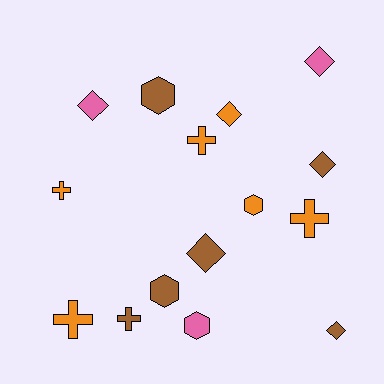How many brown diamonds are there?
There are 3 brown diamonds.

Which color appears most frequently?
Orange, with 6 objects.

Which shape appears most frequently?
Diamond, with 6 objects.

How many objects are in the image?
There are 15 objects.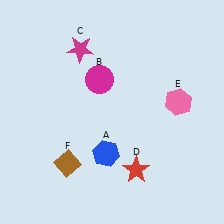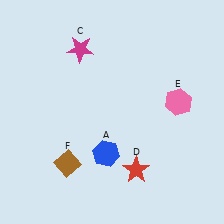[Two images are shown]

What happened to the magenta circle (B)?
The magenta circle (B) was removed in Image 2. It was in the top-left area of Image 1.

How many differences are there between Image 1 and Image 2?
There is 1 difference between the two images.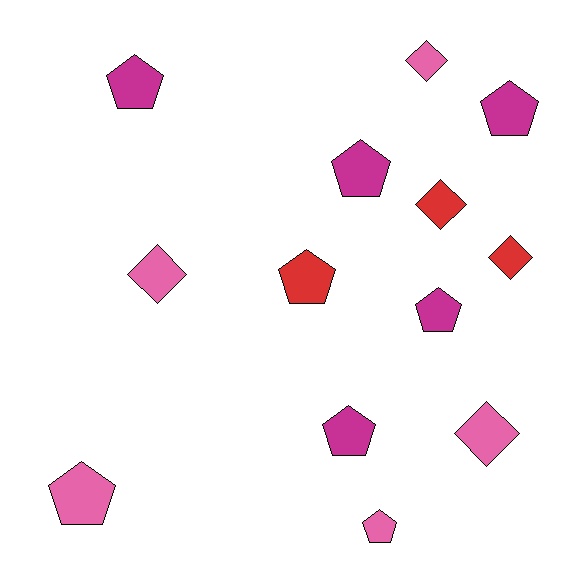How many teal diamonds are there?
There are no teal diamonds.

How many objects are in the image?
There are 13 objects.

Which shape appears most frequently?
Pentagon, with 8 objects.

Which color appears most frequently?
Magenta, with 5 objects.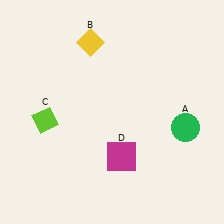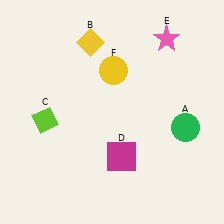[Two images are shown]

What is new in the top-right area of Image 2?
A yellow circle (F) was added in the top-right area of Image 2.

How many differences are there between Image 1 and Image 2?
There are 2 differences between the two images.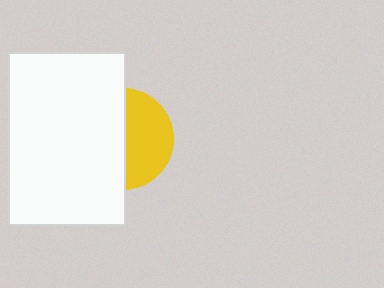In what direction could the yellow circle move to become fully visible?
The yellow circle could move right. That would shift it out from behind the white rectangle entirely.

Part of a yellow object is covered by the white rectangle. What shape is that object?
It is a circle.